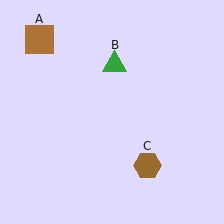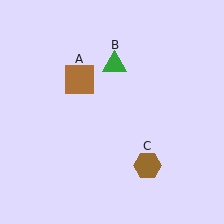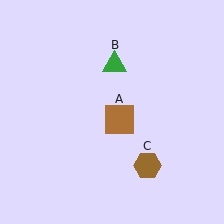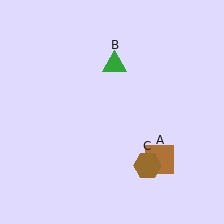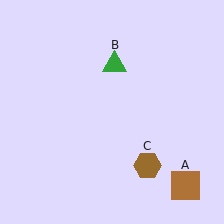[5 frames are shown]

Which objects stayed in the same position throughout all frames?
Green triangle (object B) and brown hexagon (object C) remained stationary.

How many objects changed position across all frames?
1 object changed position: brown square (object A).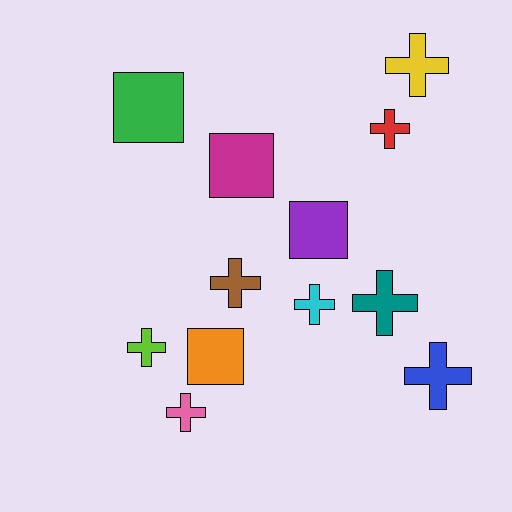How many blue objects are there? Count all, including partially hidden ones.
There is 1 blue object.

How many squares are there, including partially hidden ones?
There are 4 squares.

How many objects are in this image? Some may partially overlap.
There are 12 objects.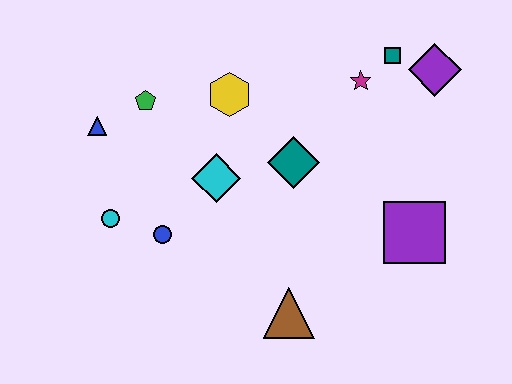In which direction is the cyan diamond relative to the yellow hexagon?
The cyan diamond is below the yellow hexagon.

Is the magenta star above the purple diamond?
No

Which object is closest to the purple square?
The teal diamond is closest to the purple square.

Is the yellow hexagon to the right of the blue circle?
Yes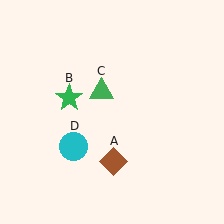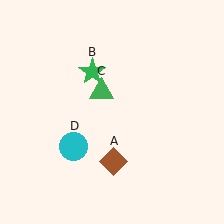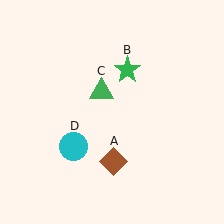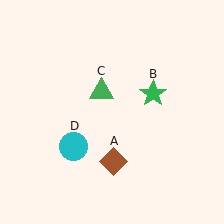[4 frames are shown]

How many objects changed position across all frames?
1 object changed position: green star (object B).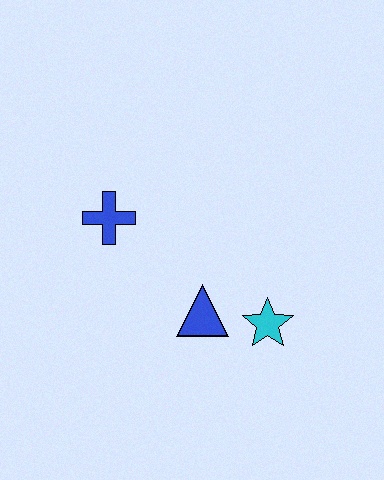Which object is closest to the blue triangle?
The cyan star is closest to the blue triangle.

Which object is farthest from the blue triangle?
The blue cross is farthest from the blue triangle.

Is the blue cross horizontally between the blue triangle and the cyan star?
No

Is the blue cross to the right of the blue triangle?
No